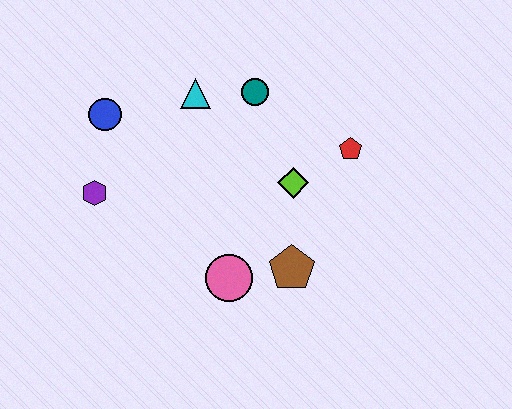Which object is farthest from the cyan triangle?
The brown pentagon is farthest from the cyan triangle.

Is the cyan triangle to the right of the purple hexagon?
Yes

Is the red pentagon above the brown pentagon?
Yes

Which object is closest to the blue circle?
The purple hexagon is closest to the blue circle.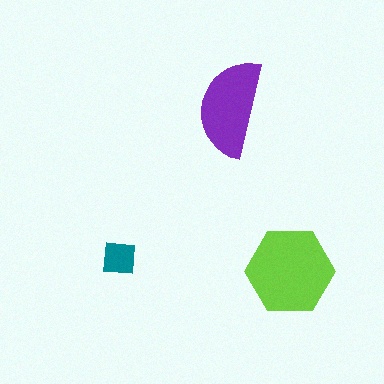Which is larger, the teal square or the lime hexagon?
The lime hexagon.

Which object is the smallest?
The teal square.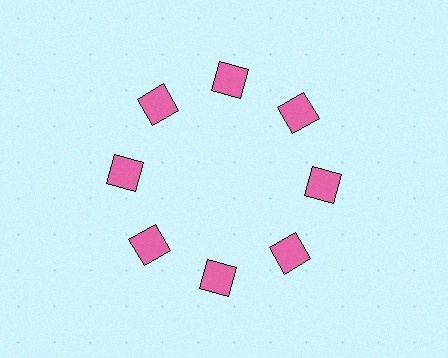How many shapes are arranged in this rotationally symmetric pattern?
There are 8 shapes, arranged in 8 groups of 1.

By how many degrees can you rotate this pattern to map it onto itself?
The pattern maps onto itself every 45 degrees of rotation.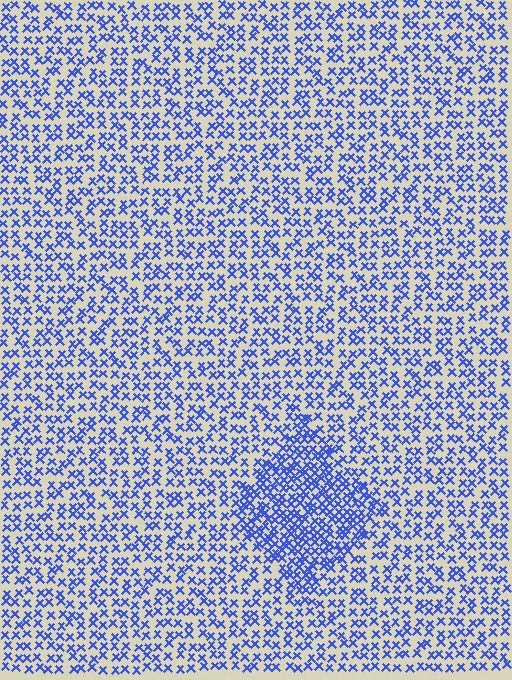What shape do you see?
I see a diamond.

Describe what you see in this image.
The image contains small blue elements arranged at two different densities. A diamond-shaped region is visible where the elements are more densely packed than the surrounding area.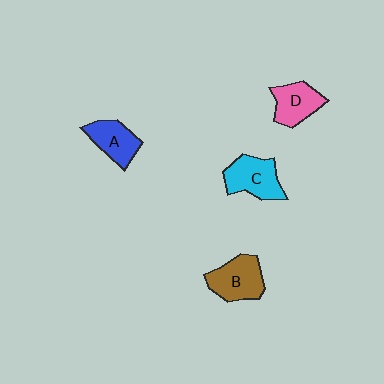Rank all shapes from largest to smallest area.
From largest to smallest: B (brown), C (cyan), D (pink), A (blue).